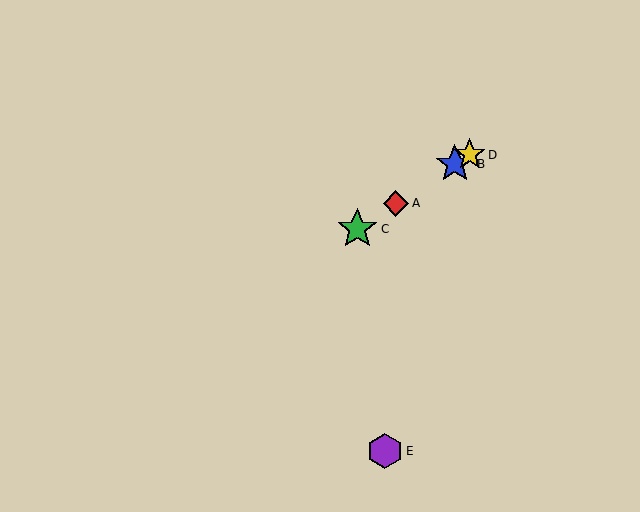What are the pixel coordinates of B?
Object B is at (455, 164).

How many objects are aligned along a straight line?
4 objects (A, B, C, D) are aligned along a straight line.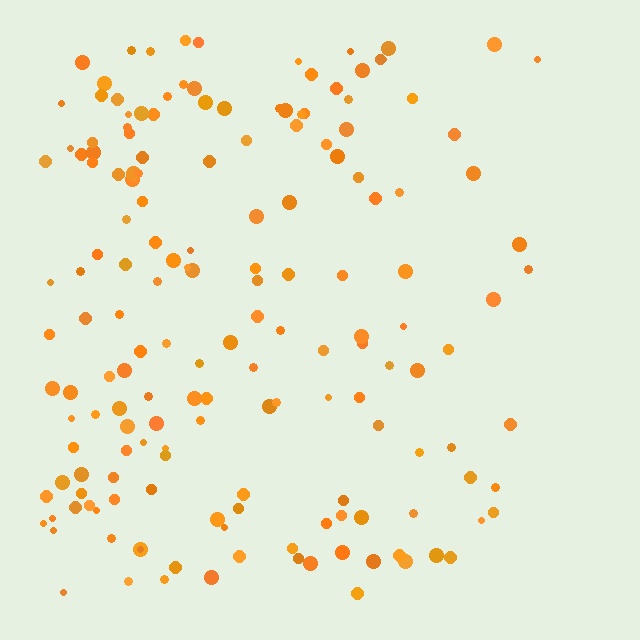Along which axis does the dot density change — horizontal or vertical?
Horizontal.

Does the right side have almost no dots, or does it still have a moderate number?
Still a moderate number, just noticeably fewer than the left.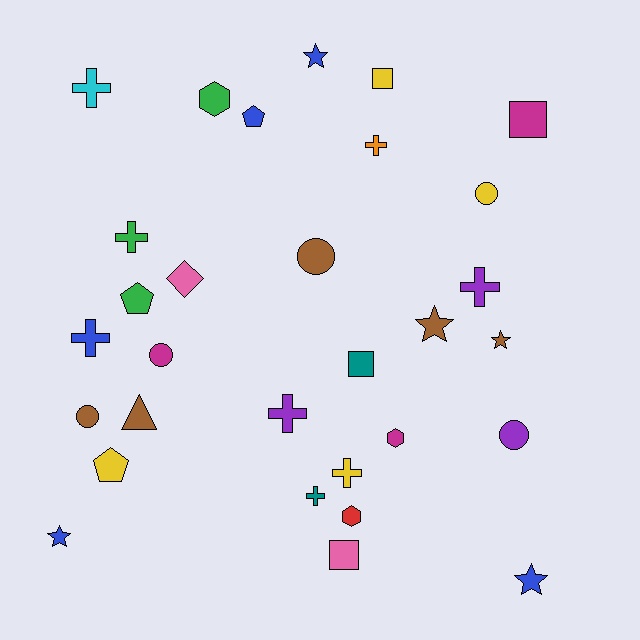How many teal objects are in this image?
There are 2 teal objects.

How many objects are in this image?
There are 30 objects.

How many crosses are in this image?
There are 8 crosses.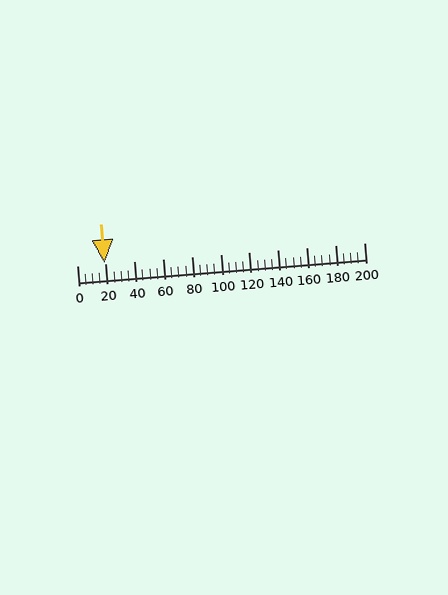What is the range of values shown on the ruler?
The ruler shows values from 0 to 200.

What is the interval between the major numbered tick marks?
The major tick marks are spaced 20 units apart.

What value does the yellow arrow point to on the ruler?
The yellow arrow points to approximately 19.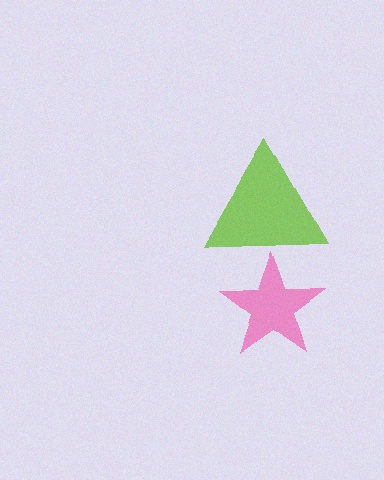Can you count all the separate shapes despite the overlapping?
Yes, there are 2 separate shapes.